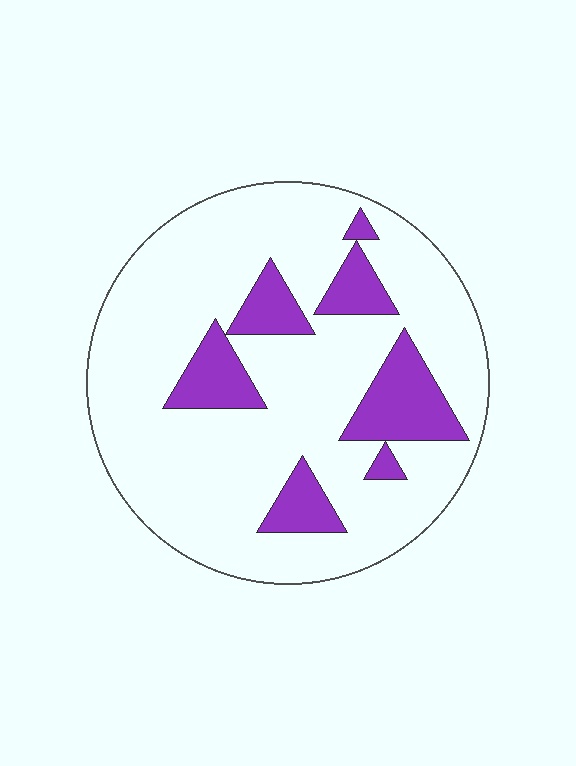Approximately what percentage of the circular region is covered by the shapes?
Approximately 20%.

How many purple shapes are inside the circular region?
7.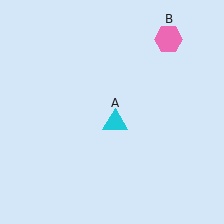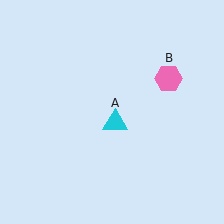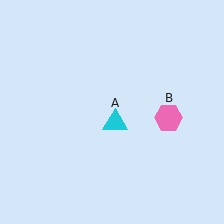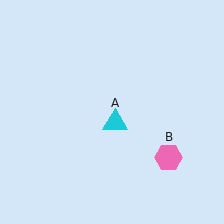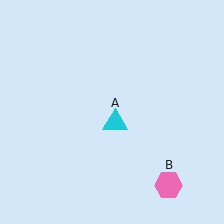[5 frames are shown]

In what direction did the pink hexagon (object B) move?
The pink hexagon (object B) moved down.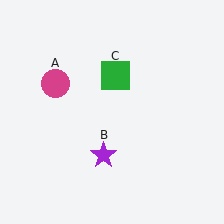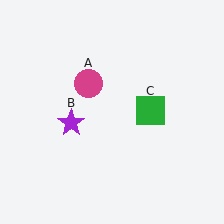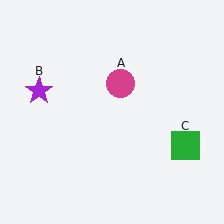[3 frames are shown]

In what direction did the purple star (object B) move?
The purple star (object B) moved up and to the left.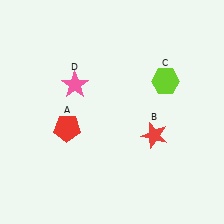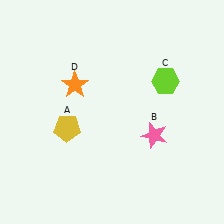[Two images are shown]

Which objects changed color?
A changed from red to yellow. B changed from red to pink. D changed from pink to orange.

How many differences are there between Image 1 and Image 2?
There are 3 differences between the two images.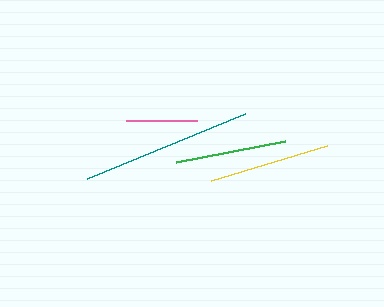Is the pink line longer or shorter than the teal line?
The teal line is longer than the pink line.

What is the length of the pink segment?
The pink segment is approximately 72 pixels long.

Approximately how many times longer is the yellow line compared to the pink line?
The yellow line is approximately 1.7 times the length of the pink line.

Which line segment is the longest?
The teal line is the longest at approximately 171 pixels.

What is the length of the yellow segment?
The yellow segment is approximately 121 pixels long.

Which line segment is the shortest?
The pink line is the shortest at approximately 72 pixels.